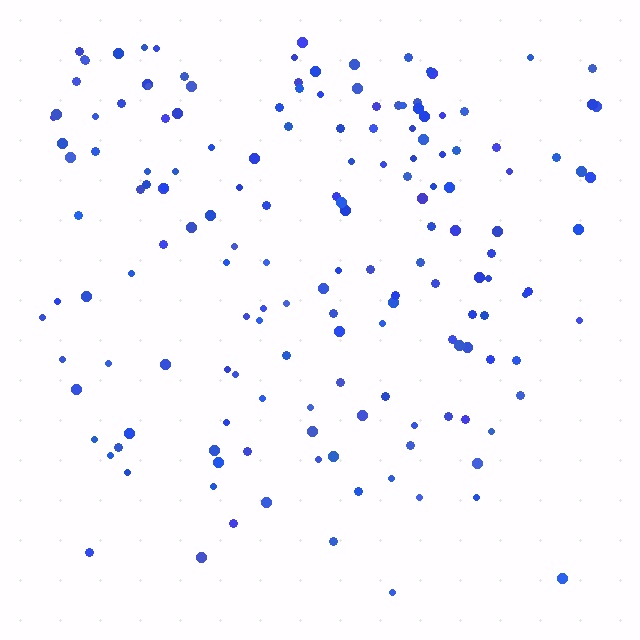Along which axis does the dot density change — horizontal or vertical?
Vertical.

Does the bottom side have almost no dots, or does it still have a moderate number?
Still a moderate number, just noticeably fewer than the top.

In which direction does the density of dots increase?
From bottom to top, with the top side densest.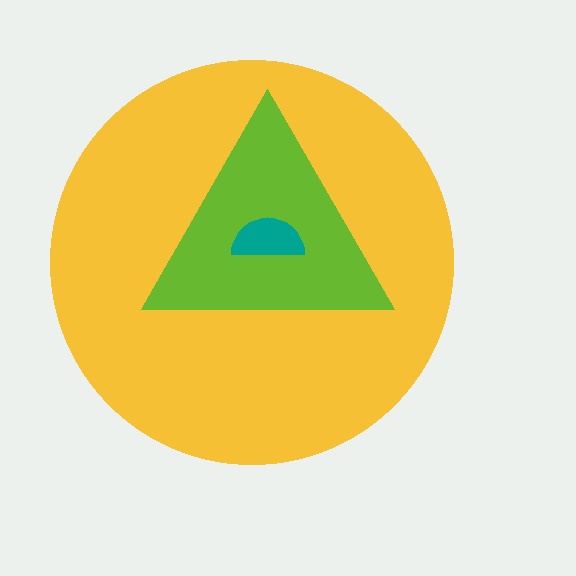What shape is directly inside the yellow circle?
The lime triangle.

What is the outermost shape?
The yellow circle.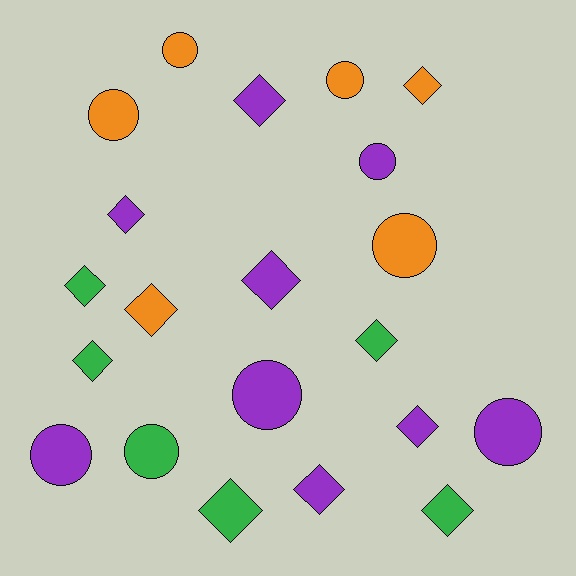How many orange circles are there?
There are 4 orange circles.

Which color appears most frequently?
Purple, with 9 objects.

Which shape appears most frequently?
Diamond, with 12 objects.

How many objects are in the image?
There are 21 objects.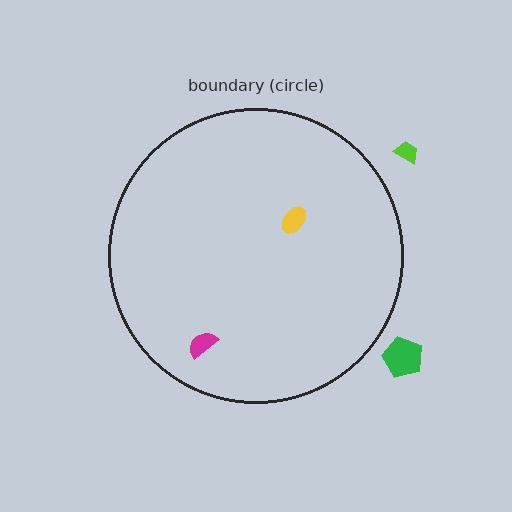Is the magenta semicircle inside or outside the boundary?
Inside.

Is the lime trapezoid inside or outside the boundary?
Outside.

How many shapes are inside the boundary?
2 inside, 2 outside.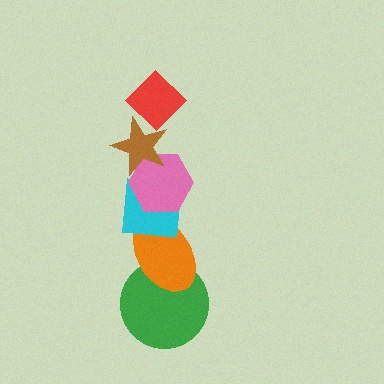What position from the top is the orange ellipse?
The orange ellipse is 5th from the top.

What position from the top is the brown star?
The brown star is 2nd from the top.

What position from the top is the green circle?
The green circle is 6th from the top.